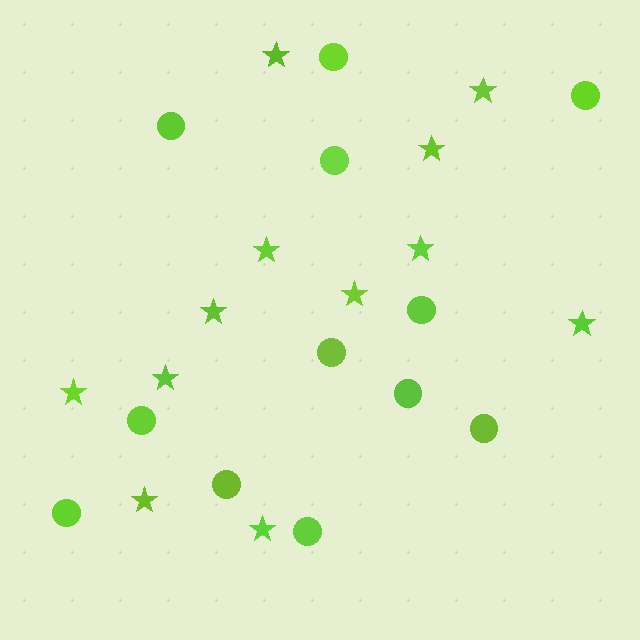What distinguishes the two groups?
There are 2 groups: one group of stars (12) and one group of circles (12).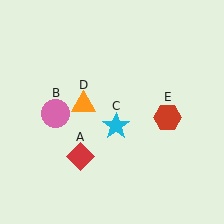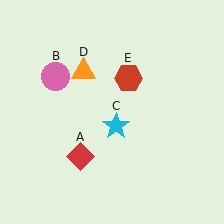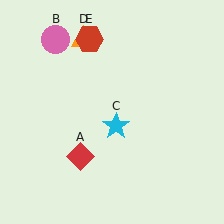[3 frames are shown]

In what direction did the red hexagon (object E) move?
The red hexagon (object E) moved up and to the left.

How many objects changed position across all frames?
3 objects changed position: pink circle (object B), orange triangle (object D), red hexagon (object E).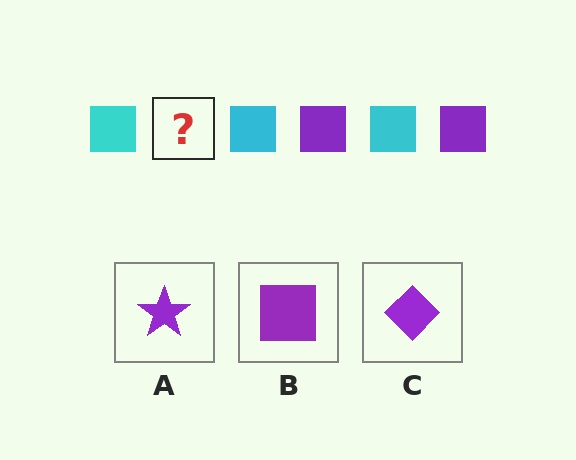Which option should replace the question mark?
Option B.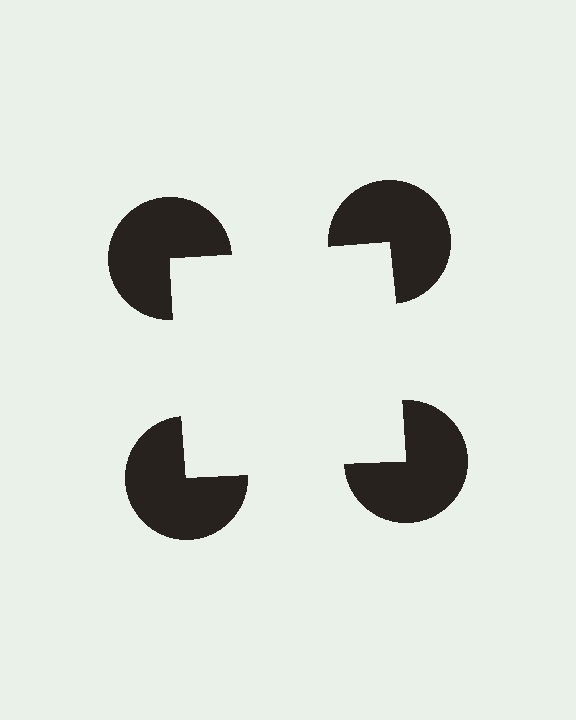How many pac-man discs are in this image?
There are 4 — one at each vertex of the illusory square.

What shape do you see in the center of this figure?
An illusory square — its edges are inferred from the aligned wedge cuts in the pac-man discs, not physically drawn.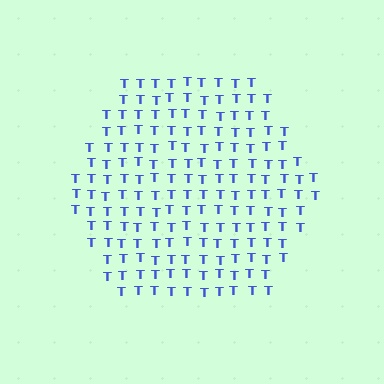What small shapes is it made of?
It is made of small letter T's.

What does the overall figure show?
The overall figure shows a hexagon.